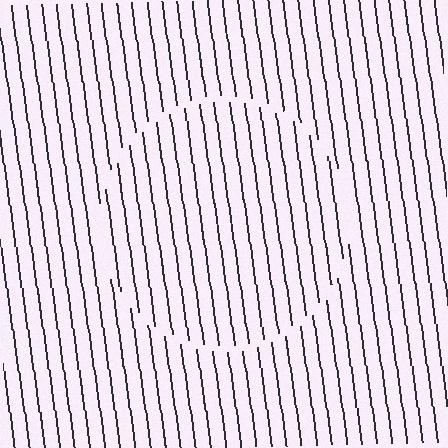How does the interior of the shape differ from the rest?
The interior of the shape contains the same grating, shifted by half a period — the contour is defined by the phase discontinuity where line-ends from the inner and outer gratings abut.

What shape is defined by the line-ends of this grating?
An illusory circle. The interior of the shape contains the same grating, shifted by half a period — the contour is defined by the phase discontinuity where line-ends from the inner and outer gratings abut.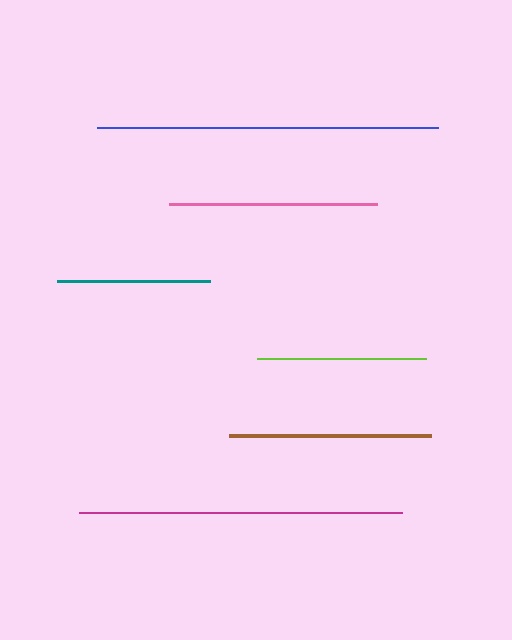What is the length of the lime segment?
The lime segment is approximately 169 pixels long.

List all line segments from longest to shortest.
From longest to shortest: blue, magenta, pink, brown, lime, teal.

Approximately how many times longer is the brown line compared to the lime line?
The brown line is approximately 1.2 times the length of the lime line.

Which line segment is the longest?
The blue line is the longest at approximately 341 pixels.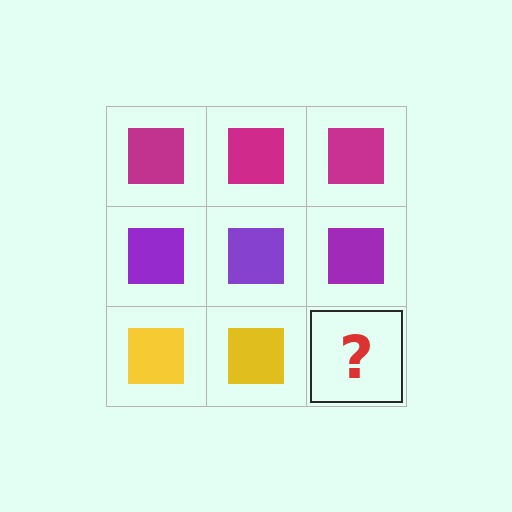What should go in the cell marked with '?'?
The missing cell should contain a yellow square.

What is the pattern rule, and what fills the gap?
The rule is that each row has a consistent color. The gap should be filled with a yellow square.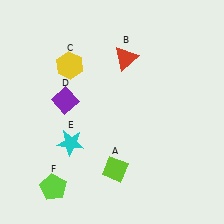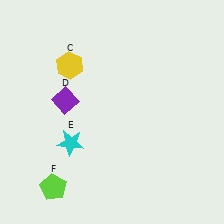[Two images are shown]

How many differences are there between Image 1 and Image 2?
There are 2 differences between the two images.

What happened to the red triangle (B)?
The red triangle (B) was removed in Image 2. It was in the top-right area of Image 1.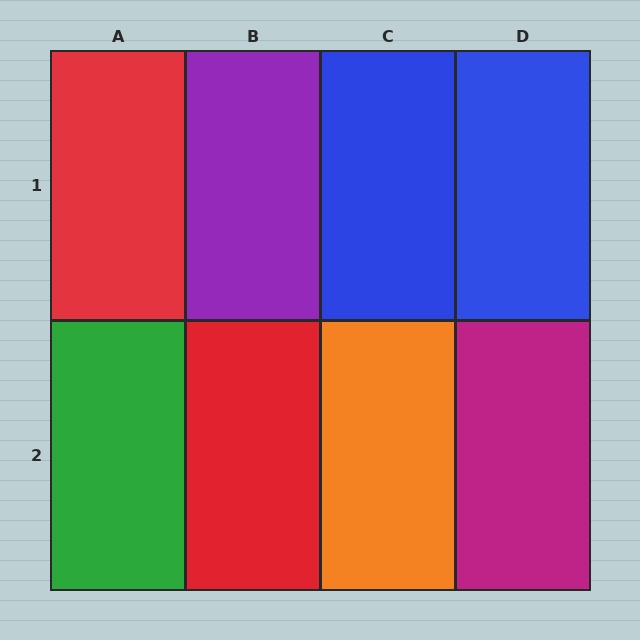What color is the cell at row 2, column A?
Green.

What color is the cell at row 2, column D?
Magenta.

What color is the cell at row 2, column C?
Orange.